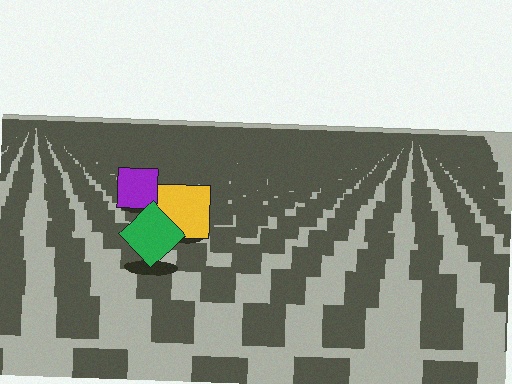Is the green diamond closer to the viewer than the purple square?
Yes. The green diamond is closer — you can tell from the texture gradient: the ground texture is coarser near it.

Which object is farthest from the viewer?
The purple square is farthest from the viewer. It appears smaller and the ground texture around it is denser.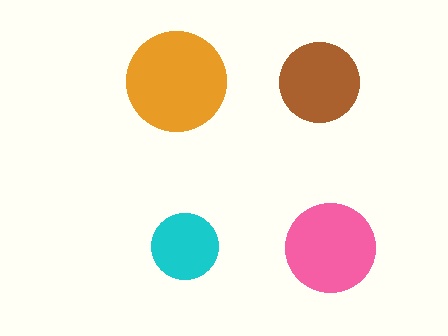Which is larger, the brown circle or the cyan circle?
The brown one.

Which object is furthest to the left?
The orange circle is leftmost.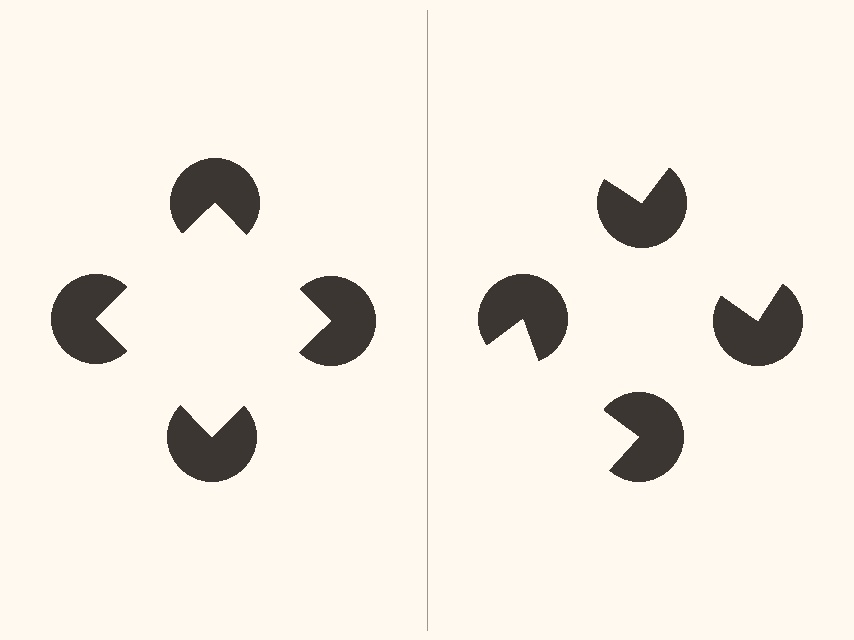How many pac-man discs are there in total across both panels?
8 — 4 on each side.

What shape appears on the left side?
An illusory square.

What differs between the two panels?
The pac-man discs are positioned identically on both sides; only the wedge orientations differ. On the left they align to a square; on the right they are misaligned.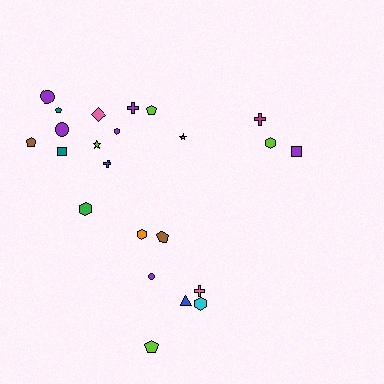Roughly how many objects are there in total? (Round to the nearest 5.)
Roughly 25 objects in total.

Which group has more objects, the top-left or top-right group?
The top-left group.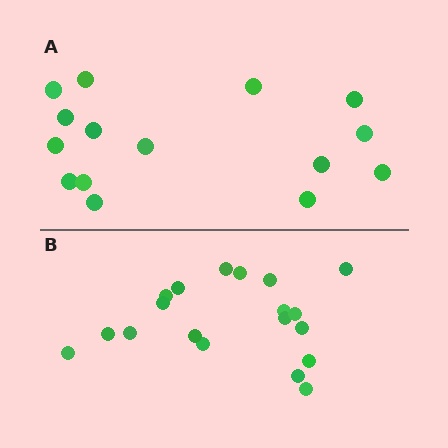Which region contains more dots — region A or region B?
Region B (the bottom region) has more dots.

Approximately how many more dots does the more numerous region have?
Region B has about 4 more dots than region A.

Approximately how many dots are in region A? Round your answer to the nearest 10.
About 20 dots. (The exact count is 15, which rounds to 20.)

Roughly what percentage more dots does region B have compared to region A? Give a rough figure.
About 25% more.